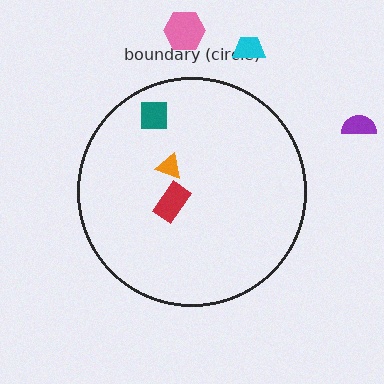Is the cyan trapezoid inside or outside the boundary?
Outside.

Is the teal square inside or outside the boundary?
Inside.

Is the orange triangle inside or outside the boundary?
Inside.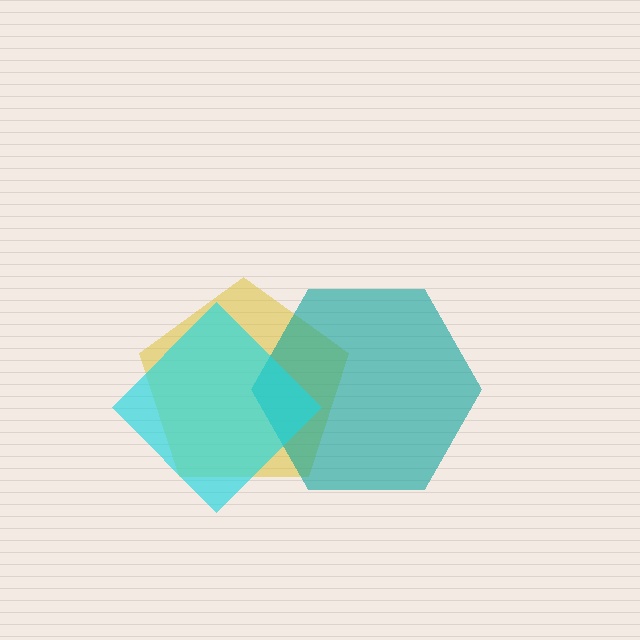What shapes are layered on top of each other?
The layered shapes are: a yellow pentagon, a teal hexagon, a cyan diamond.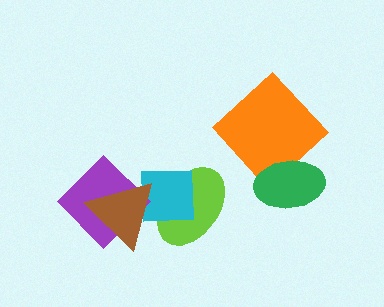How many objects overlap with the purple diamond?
2 objects overlap with the purple diamond.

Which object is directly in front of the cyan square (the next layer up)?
The purple diamond is directly in front of the cyan square.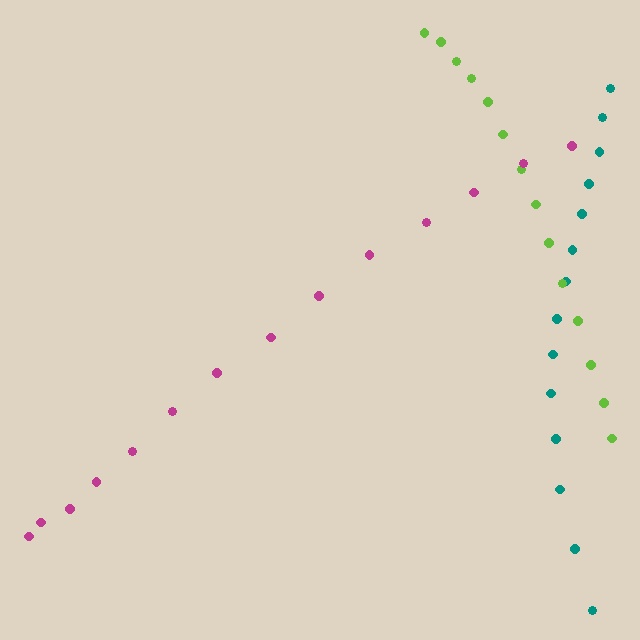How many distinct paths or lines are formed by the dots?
There are 3 distinct paths.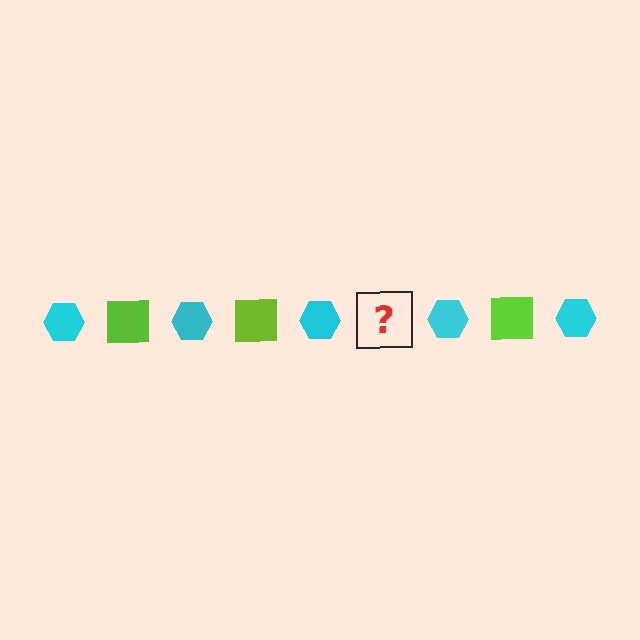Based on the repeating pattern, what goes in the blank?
The blank should be a lime square.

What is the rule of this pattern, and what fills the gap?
The rule is that the pattern alternates between cyan hexagon and lime square. The gap should be filled with a lime square.